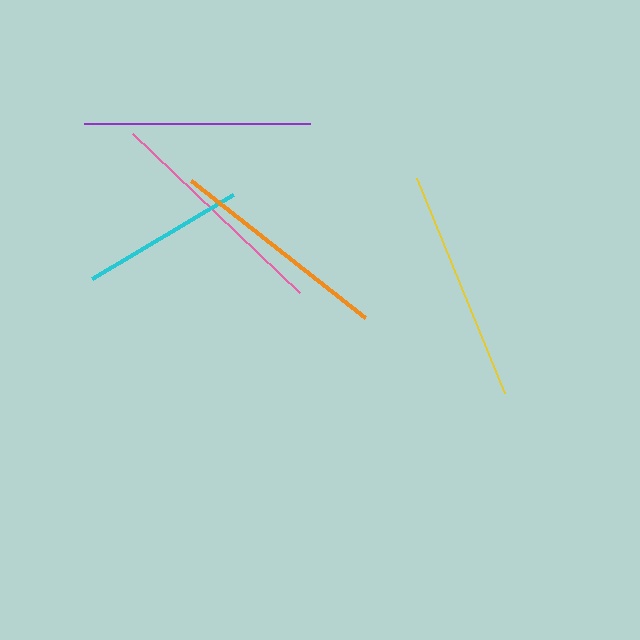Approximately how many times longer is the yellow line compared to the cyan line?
The yellow line is approximately 1.4 times the length of the cyan line.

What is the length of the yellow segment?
The yellow segment is approximately 232 pixels long.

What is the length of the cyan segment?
The cyan segment is approximately 164 pixels long.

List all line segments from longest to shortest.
From longest to shortest: yellow, pink, purple, orange, cyan.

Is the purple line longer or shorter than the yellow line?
The yellow line is longer than the purple line.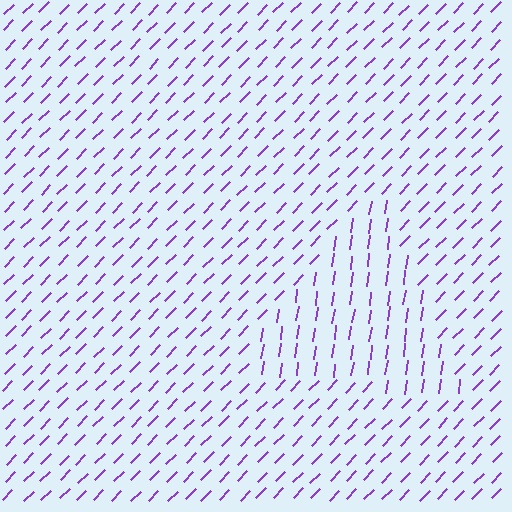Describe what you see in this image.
The image is filled with small purple line segments. A triangle region in the image has lines oriented differently from the surrounding lines, creating a visible texture boundary.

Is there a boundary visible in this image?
Yes, there is a texture boundary formed by a change in line orientation.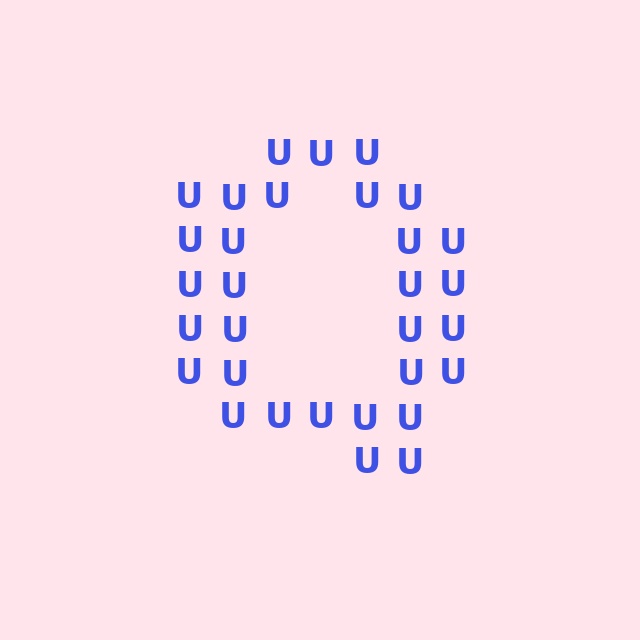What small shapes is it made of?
It is made of small letter U's.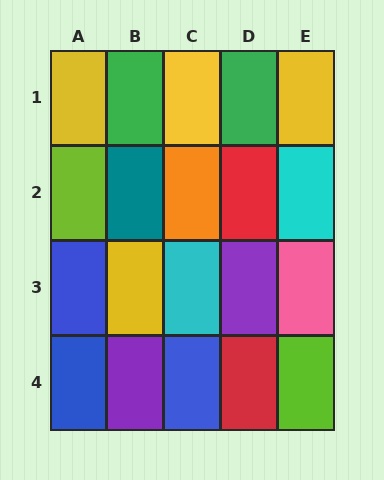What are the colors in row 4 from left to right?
Blue, purple, blue, red, lime.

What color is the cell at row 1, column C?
Yellow.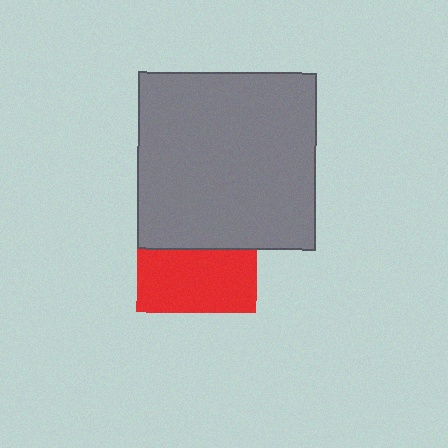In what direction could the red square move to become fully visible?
The red square could move down. That would shift it out from behind the gray square entirely.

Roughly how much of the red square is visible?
About half of it is visible (roughly 53%).